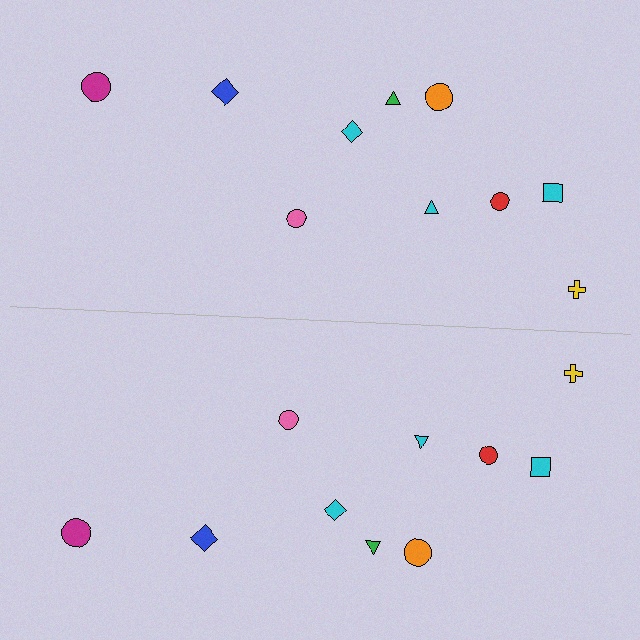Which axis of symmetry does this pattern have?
The pattern has a horizontal axis of symmetry running through the center of the image.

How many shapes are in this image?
There are 20 shapes in this image.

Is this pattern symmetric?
Yes, this pattern has bilateral (reflection) symmetry.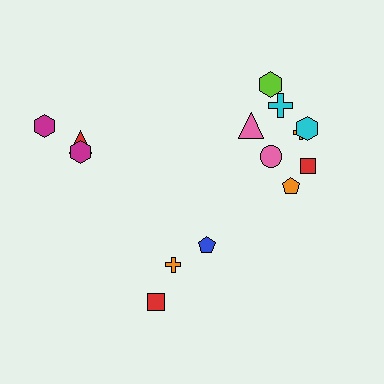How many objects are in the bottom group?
There are 3 objects.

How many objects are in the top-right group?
There are 8 objects.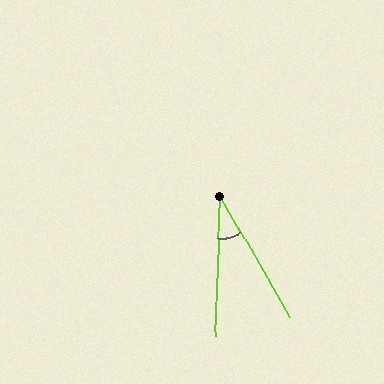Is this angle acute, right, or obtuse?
It is acute.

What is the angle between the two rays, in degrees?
Approximately 32 degrees.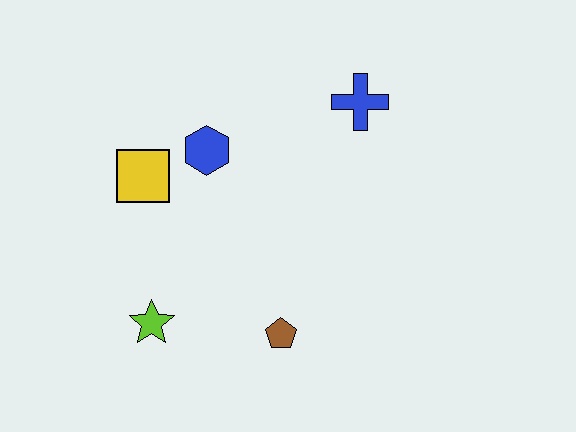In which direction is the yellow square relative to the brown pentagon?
The yellow square is above the brown pentagon.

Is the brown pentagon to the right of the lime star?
Yes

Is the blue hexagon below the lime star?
No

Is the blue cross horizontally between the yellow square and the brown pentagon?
No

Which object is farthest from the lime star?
The blue cross is farthest from the lime star.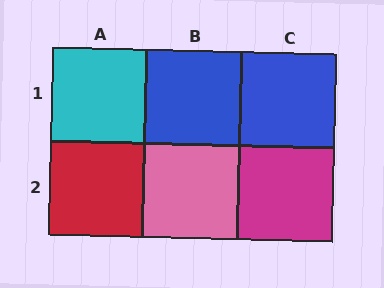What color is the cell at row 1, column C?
Blue.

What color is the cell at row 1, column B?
Blue.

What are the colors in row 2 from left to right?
Red, pink, magenta.